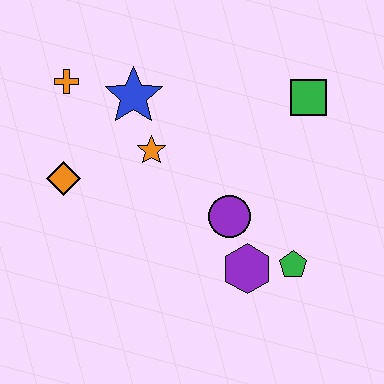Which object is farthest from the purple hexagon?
The orange cross is farthest from the purple hexagon.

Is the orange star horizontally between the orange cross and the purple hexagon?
Yes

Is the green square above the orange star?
Yes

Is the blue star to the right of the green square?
No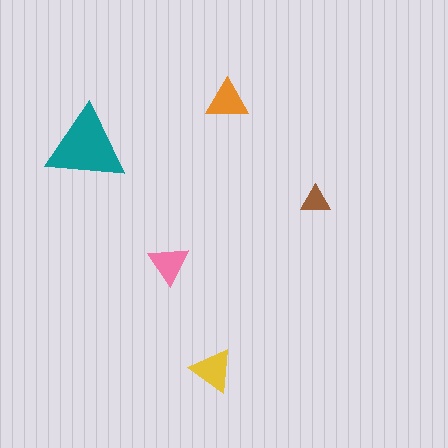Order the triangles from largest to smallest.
the teal one, the yellow one, the orange one, the pink one, the brown one.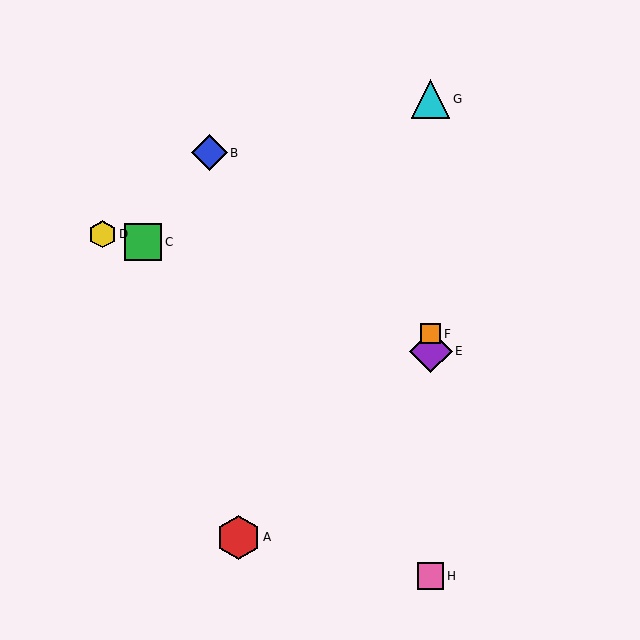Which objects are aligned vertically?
Objects E, F, G, H are aligned vertically.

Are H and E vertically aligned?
Yes, both are at x≈431.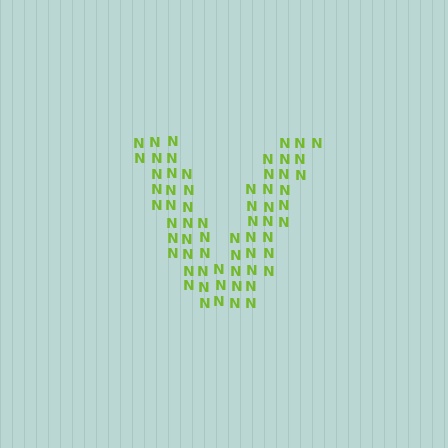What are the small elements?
The small elements are letter N's.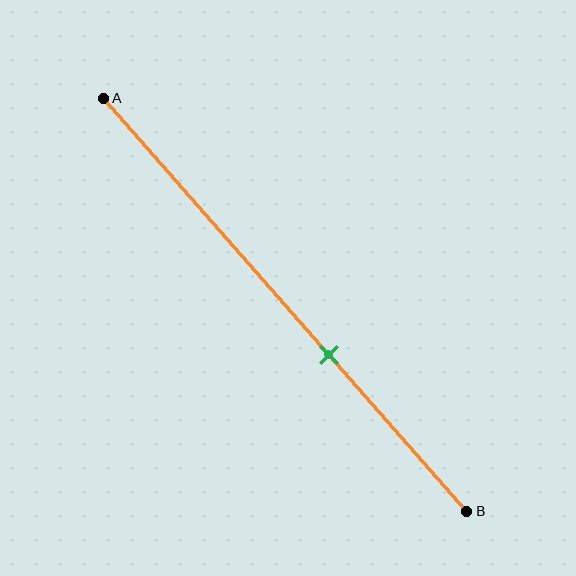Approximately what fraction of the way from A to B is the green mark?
The green mark is approximately 60% of the way from A to B.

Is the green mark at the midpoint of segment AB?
No, the mark is at about 60% from A, not at the 50% midpoint.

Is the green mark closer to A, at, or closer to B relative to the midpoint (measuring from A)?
The green mark is closer to point B than the midpoint of segment AB.